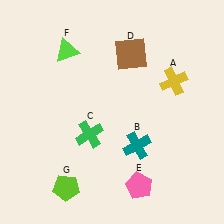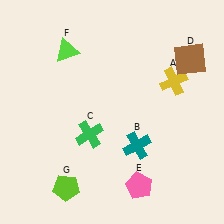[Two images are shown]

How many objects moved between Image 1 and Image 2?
1 object moved between the two images.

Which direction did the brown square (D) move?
The brown square (D) moved right.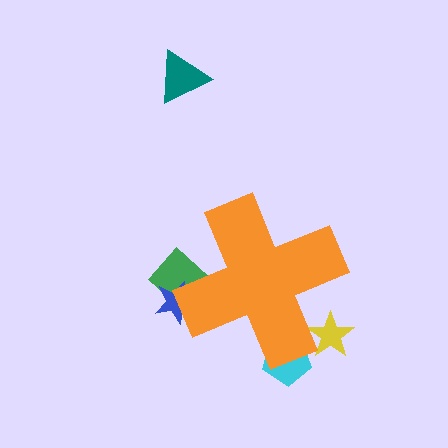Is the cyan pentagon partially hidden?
Yes, the cyan pentagon is partially hidden behind the orange cross.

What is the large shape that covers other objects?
An orange cross.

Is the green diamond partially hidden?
Yes, the green diamond is partially hidden behind the orange cross.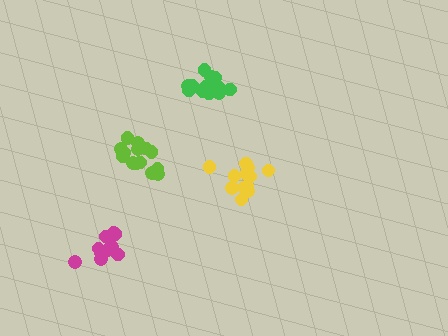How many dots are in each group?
Group 1: 14 dots, Group 2: 11 dots, Group 3: 12 dots, Group 4: 14 dots (51 total).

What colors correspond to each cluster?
The clusters are colored: lime, magenta, yellow, green.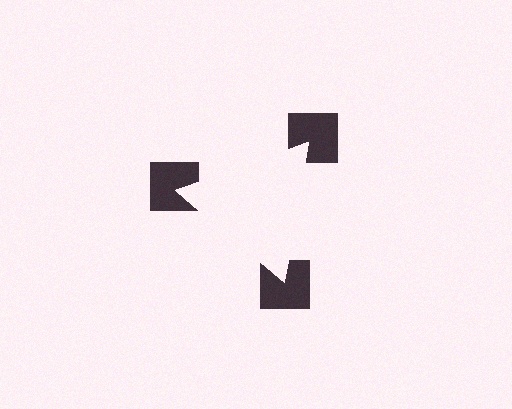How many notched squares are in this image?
There are 3 — one at each vertex of the illusory triangle.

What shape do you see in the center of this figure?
An illusory triangle — its edges are inferred from the aligned wedge cuts in the notched squares, not physically drawn.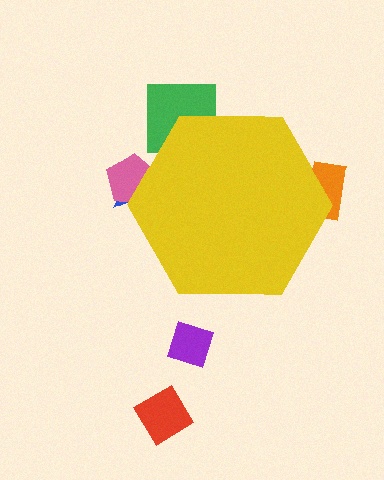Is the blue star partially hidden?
Yes, the blue star is partially hidden behind the yellow hexagon.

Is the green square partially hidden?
Yes, the green square is partially hidden behind the yellow hexagon.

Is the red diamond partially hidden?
No, the red diamond is fully visible.